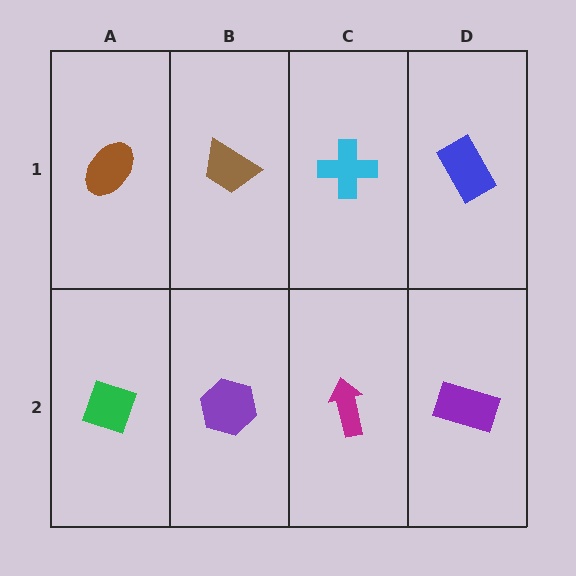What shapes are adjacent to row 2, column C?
A cyan cross (row 1, column C), a purple hexagon (row 2, column B), a purple rectangle (row 2, column D).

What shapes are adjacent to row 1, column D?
A purple rectangle (row 2, column D), a cyan cross (row 1, column C).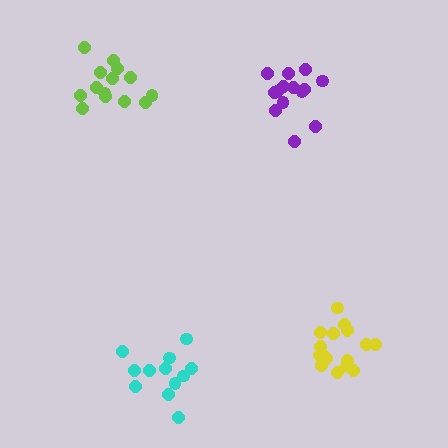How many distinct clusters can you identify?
There are 4 distinct clusters.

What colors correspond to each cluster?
The clusters are colored: lime, yellow, purple, cyan.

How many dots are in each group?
Group 1: 14 dots, Group 2: 16 dots, Group 3: 14 dots, Group 4: 12 dots (56 total).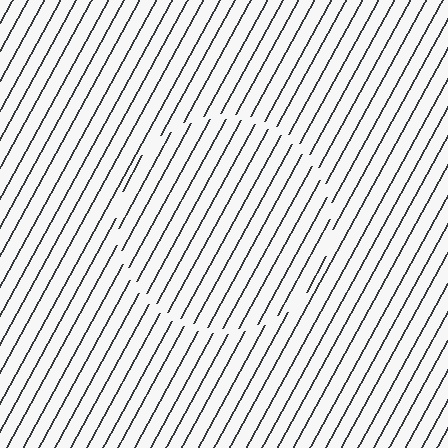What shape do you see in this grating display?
An illusory circle. The interior of the shape contains the same grating, shifted by half a period — the contour is defined by the phase discontinuity where line-ends from the inner and outer gratings abut.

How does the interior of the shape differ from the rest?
The interior of the shape contains the same grating, shifted by half a period — the contour is defined by the phase discontinuity where line-ends from the inner and outer gratings abut.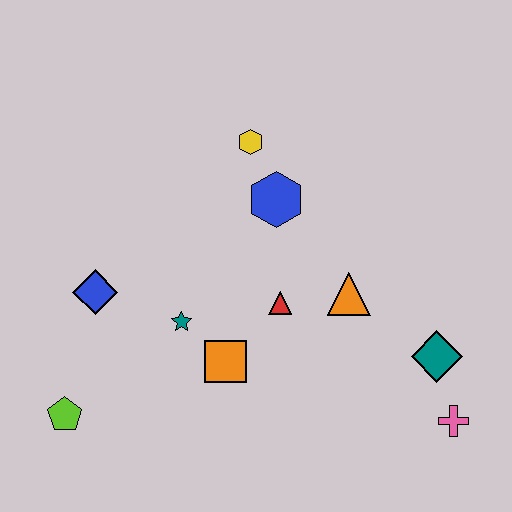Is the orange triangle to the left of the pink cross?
Yes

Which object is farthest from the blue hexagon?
The lime pentagon is farthest from the blue hexagon.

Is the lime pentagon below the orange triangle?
Yes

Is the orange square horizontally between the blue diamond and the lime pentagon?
No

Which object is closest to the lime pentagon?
The blue diamond is closest to the lime pentagon.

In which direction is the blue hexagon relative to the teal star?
The blue hexagon is above the teal star.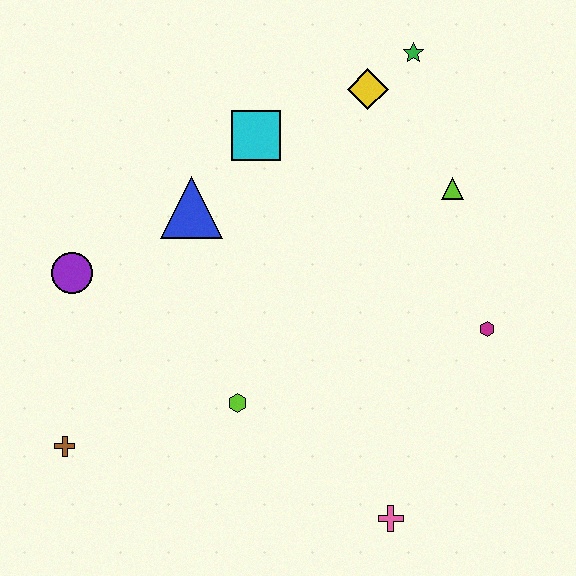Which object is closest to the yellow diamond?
The green star is closest to the yellow diamond.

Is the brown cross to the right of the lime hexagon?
No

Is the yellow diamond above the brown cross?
Yes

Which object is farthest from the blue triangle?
The pink cross is farthest from the blue triangle.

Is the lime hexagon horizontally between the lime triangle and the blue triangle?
Yes